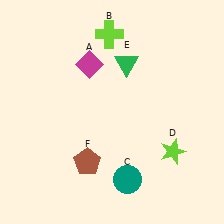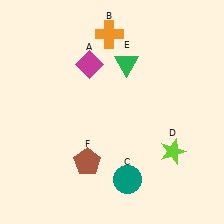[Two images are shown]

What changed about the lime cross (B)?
In Image 1, B is lime. In Image 2, it changed to orange.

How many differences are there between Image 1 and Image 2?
There is 1 difference between the two images.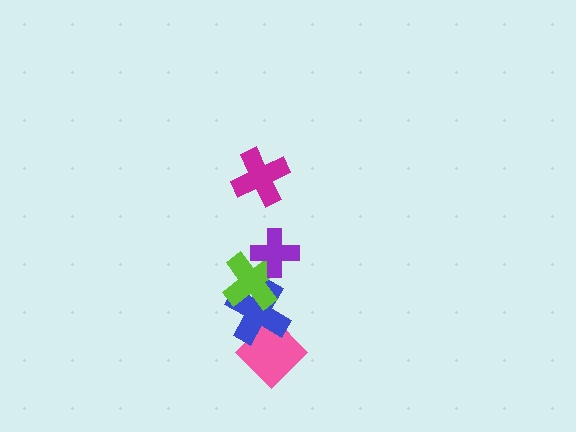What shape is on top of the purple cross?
The magenta cross is on top of the purple cross.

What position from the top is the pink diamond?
The pink diamond is 5th from the top.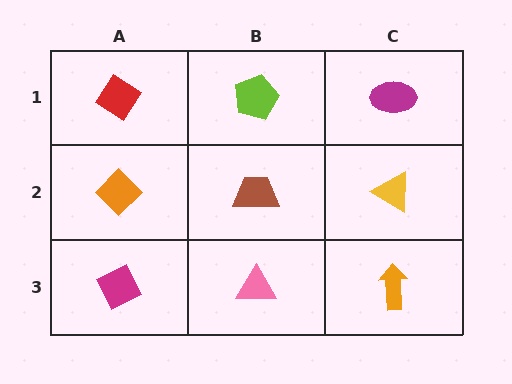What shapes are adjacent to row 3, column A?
An orange diamond (row 2, column A), a pink triangle (row 3, column B).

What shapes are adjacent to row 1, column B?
A brown trapezoid (row 2, column B), a red diamond (row 1, column A), a magenta ellipse (row 1, column C).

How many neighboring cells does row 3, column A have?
2.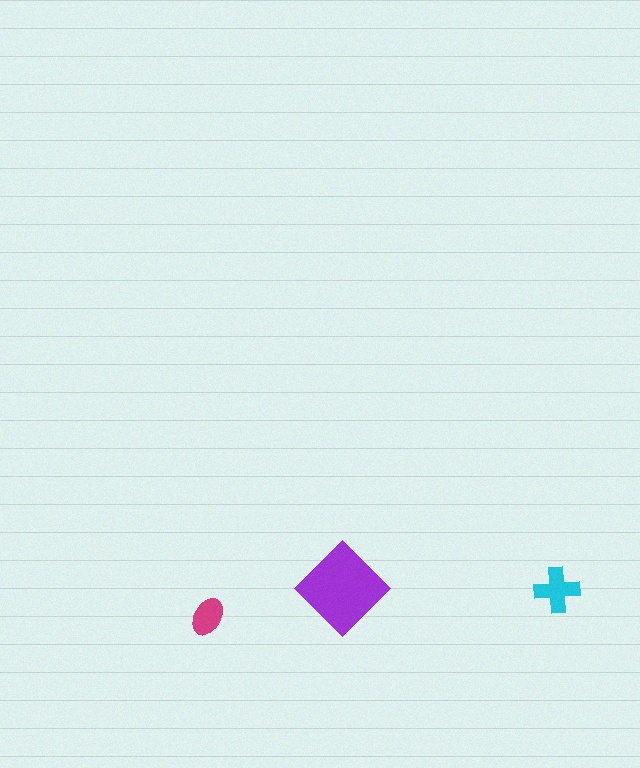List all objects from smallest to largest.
The magenta ellipse, the cyan cross, the purple diamond.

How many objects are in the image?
There are 3 objects in the image.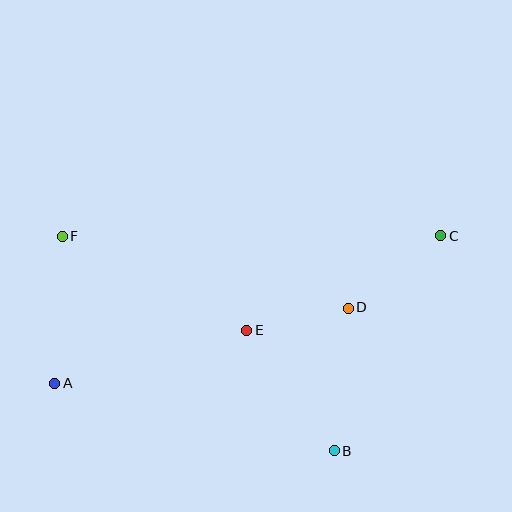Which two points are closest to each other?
Points D and E are closest to each other.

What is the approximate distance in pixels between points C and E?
The distance between C and E is approximately 216 pixels.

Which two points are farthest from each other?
Points A and C are farthest from each other.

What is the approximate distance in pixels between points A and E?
The distance between A and E is approximately 199 pixels.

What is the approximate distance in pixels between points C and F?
The distance between C and F is approximately 379 pixels.